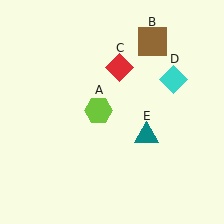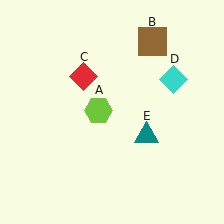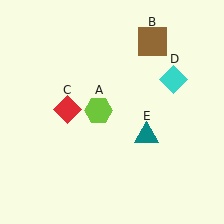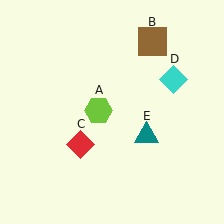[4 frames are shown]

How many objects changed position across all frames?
1 object changed position: red diamond (object C).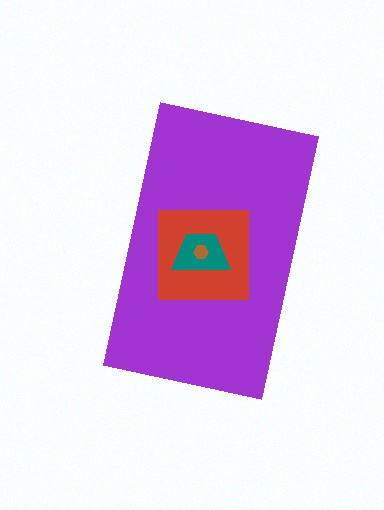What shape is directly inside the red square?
The teal trapezoid.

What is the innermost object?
The brown hexagon.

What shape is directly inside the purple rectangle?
The red square.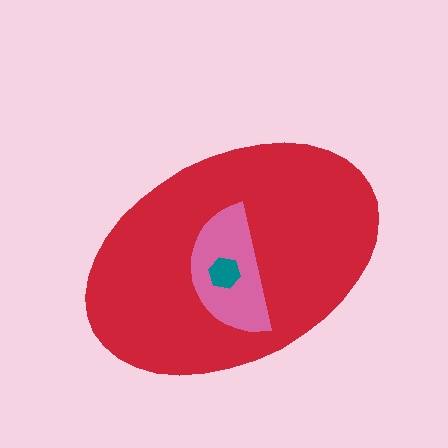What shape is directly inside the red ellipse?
The pink semicircle.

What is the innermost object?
The teal hexagon.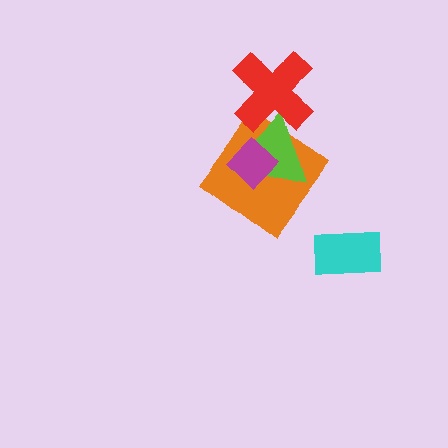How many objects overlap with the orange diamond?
2 objects overlap with the orange diamond.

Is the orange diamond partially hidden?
Yes, it is partially covered by another shape.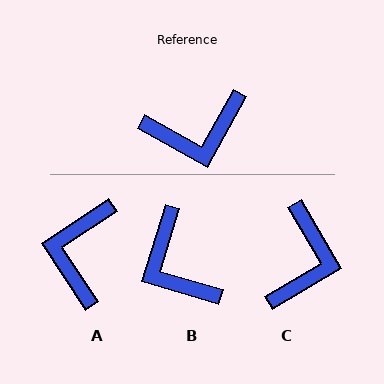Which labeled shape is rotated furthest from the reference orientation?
A, about 118 degrees away.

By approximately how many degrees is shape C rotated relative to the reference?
Approximately 59 degrees counter-clockwise.